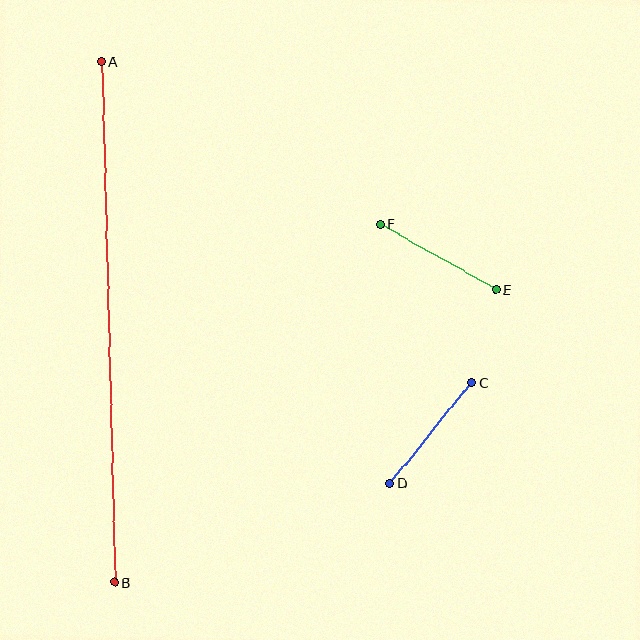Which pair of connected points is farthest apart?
Points A and B are farthest apart.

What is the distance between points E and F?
The distance is approximately 133 pixels.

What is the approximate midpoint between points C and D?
The midpoint is at approximately (431, 433) pixels.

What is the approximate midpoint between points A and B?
The midpoint is at approximately (108, 322) pixels.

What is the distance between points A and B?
The distance is approximately 521 pixels.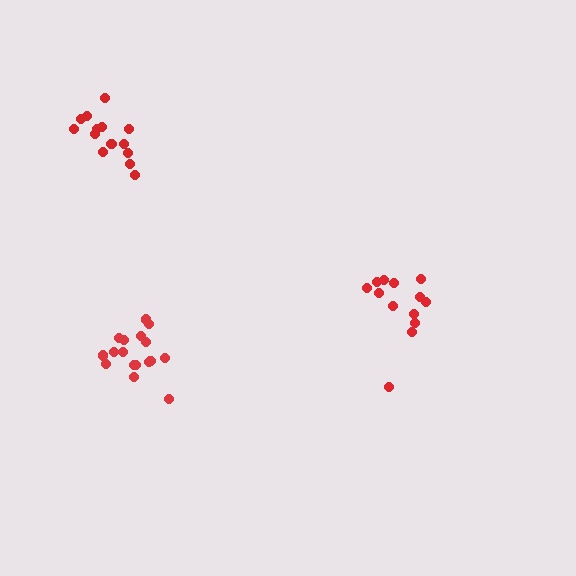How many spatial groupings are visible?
There are 3 spatial groupings.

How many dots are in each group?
Group 1: 13 dots, Group 2: 17 dots, Group 3: 14 dots (44 total).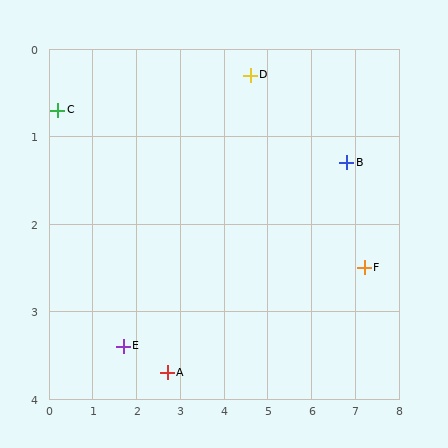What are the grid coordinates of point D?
Point D is at approximately (4.6, 0.3).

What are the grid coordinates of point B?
Point B is at approximately (6.8, 1.3).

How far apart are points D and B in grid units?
Points D and B are about 2.4 grid units apart.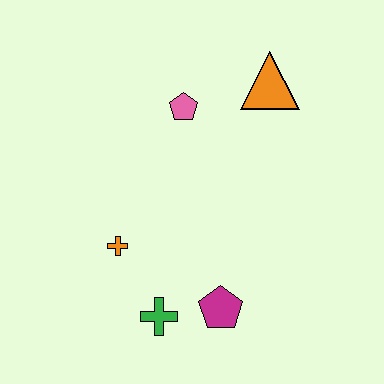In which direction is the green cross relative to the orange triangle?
The green cross is below the orange triangle.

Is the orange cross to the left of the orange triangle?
Yes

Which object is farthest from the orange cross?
The orange triangle is farthest from the orange cross.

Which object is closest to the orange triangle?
The pink pentagon is closest to the orange triangle.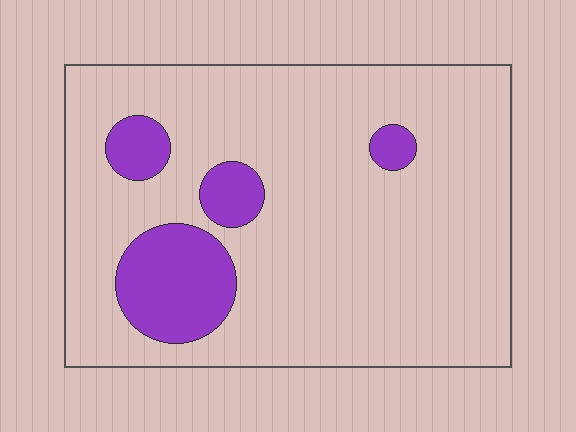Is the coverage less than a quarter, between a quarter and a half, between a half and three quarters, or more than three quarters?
Less than a quarter.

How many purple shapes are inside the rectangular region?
4.